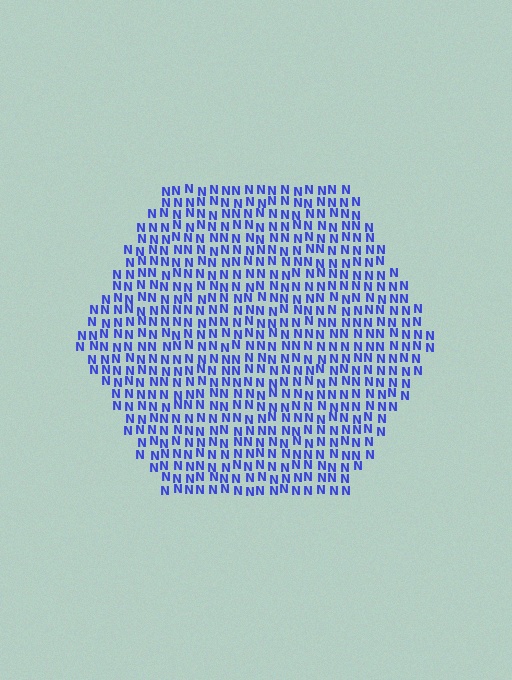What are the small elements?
The small elements are letter N's.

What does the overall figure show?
The overall figure shows a hexagon.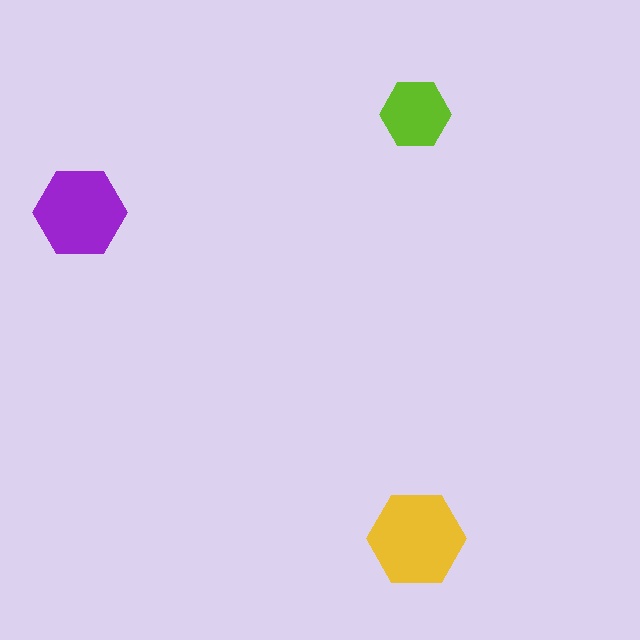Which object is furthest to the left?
The purple hexagon is leftmost.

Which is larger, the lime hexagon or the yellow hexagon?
The yellow one.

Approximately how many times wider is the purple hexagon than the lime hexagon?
About 1.5 times wider.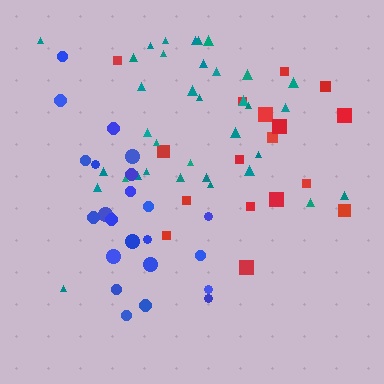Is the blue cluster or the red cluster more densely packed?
Red.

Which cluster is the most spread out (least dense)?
Blue.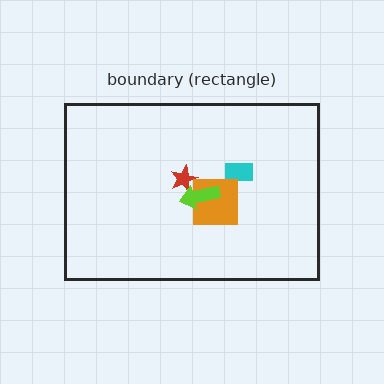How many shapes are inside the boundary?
4 inside, 0 outside.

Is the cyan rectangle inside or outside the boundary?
Inside.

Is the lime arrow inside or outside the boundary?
Inside.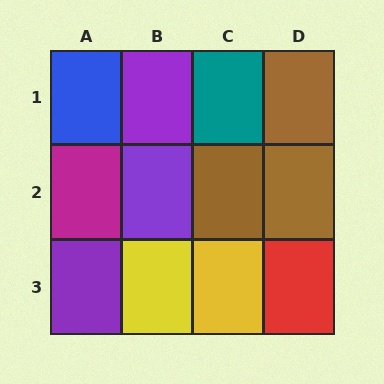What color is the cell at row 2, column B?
Purple.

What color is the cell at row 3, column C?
Yellow.